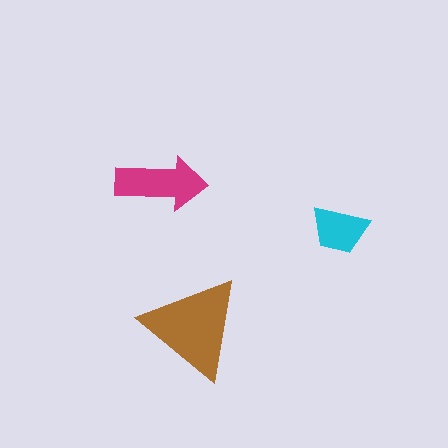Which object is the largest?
The brown triangle.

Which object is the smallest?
The cyan trapezoid.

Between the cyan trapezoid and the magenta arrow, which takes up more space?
The magenta arrow.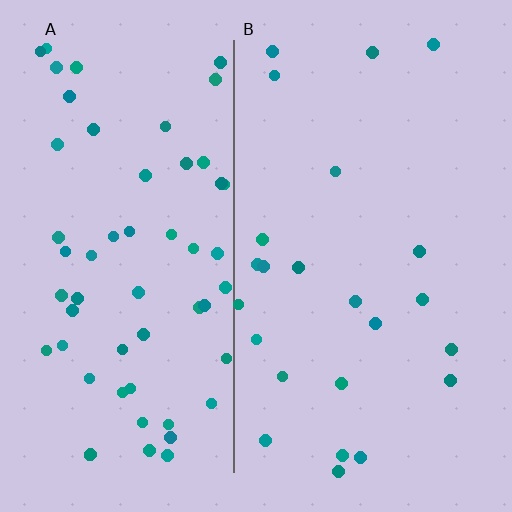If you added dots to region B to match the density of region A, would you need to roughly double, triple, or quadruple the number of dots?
Approximately double.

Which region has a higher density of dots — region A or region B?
A (the left).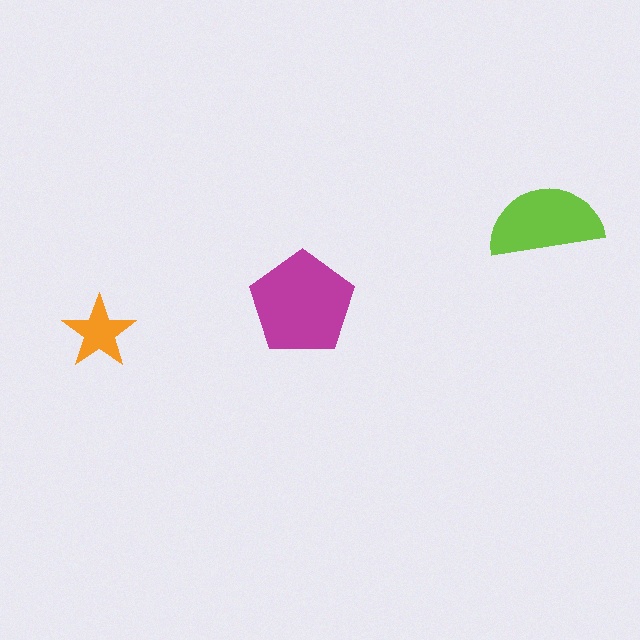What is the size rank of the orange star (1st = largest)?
3rd.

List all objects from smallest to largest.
The orange star, the lime semicircle, the magenta pentagon.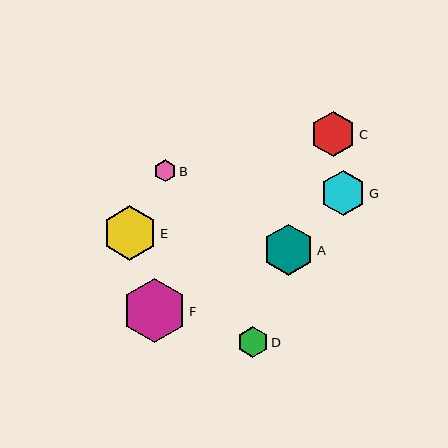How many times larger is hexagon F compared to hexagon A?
Hexagon F is approximately 1.3 times the size of hexagon A.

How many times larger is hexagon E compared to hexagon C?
Hexagon E is approximately 1.2 times the size of hexagon C.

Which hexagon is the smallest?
Hexagon B is the smallest with a size of approximately 22 pixels.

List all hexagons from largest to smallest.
From largest to smallest: F, E, A, C, G, D, B.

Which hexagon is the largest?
Hexagon F is the largest with a size of approximately 65 pixels.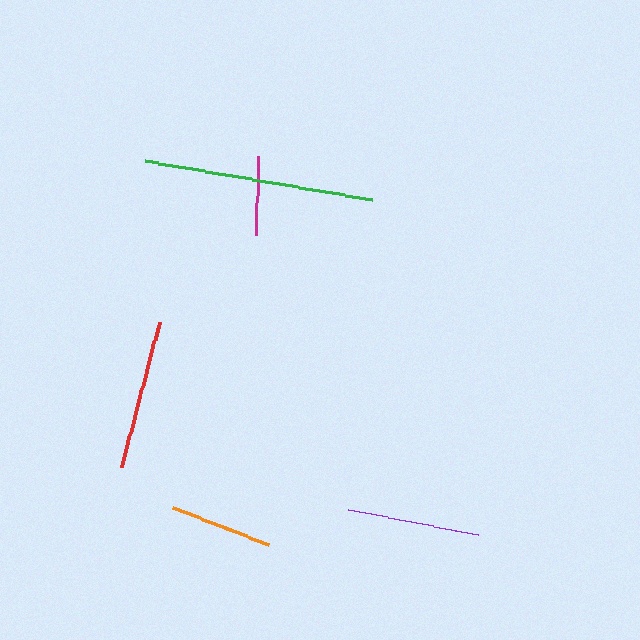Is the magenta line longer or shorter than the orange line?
The orange line is longer than the magenta line.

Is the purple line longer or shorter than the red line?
The red line is longer than the purple line.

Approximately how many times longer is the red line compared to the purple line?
The red line is approximately 1.1 times the length of the purple line.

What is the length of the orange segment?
The orange segment is approximately 103 pixels long.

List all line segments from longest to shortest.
From longest to shortest: green, red, purple, orange, magenta.